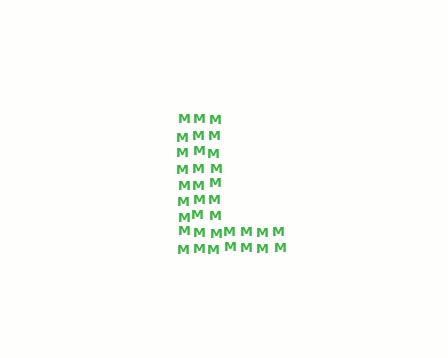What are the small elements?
The small elements are letter M's.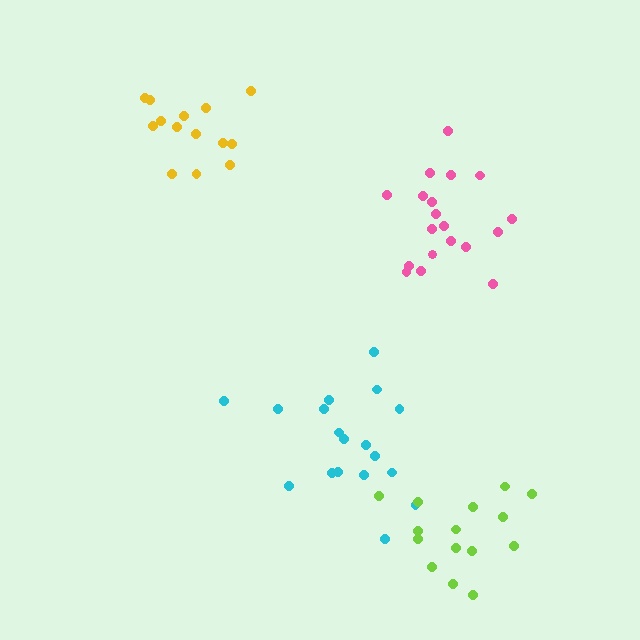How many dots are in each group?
Group 1: 19 dots, Group 2: 18 dots, Group 3: 15 dots, Group 4: 14 dots (66 total).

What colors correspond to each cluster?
The clusters are colored: pink, cyan, lime, yellow.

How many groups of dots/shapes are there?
There are 4 groups.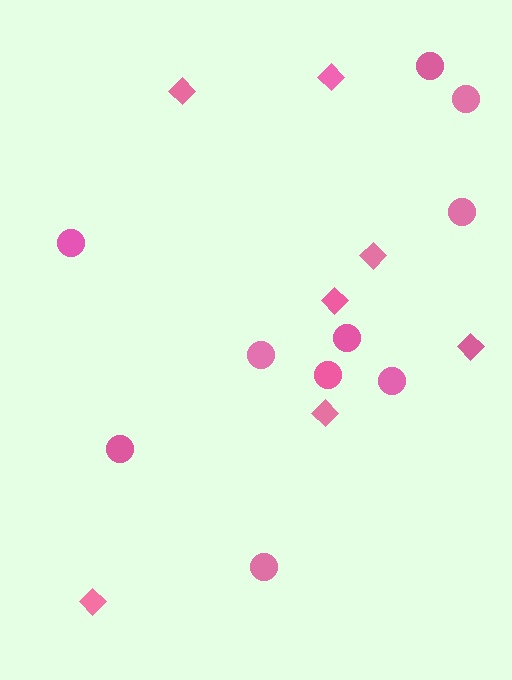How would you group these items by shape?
There are 2 groups: one group of diamonds (7) and one group of circles (10).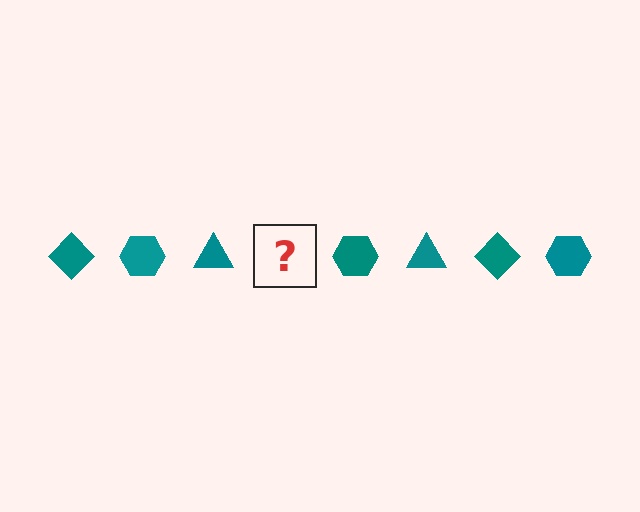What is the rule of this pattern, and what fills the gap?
The rule is that the pattern cycles through diamond, hexagon, triangle shapes in teal. The gap should be filled with a teal diamond.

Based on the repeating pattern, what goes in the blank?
The blank should be a teal diamond.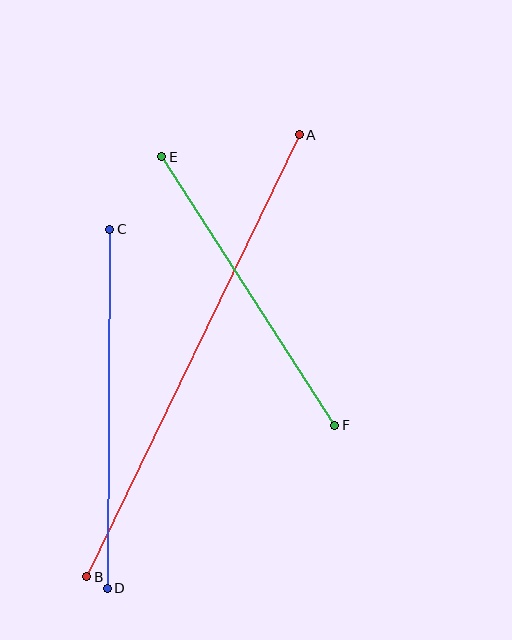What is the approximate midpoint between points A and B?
The midpoint is at approximately (193, 356) pixels.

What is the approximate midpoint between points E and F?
The midpoint is at approximately (248, 291) pixels.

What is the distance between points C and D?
The distance is approximately 359 pixels.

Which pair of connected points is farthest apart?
Points A and B are farthest apart.